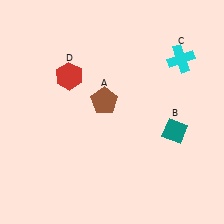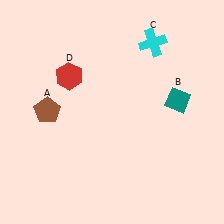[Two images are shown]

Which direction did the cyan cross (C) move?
The cyan cross (C) moved left.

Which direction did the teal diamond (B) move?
The teal diamond (B) moved up.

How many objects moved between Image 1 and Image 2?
3 objects moved between the two images.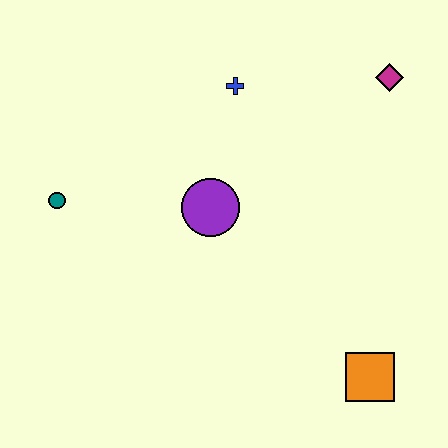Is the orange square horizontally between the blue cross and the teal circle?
No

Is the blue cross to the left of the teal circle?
No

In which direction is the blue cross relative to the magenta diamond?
The blue cross is to the left of the magenta diamond.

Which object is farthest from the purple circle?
The orange square is farthest from the purple circle.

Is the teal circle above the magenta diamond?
No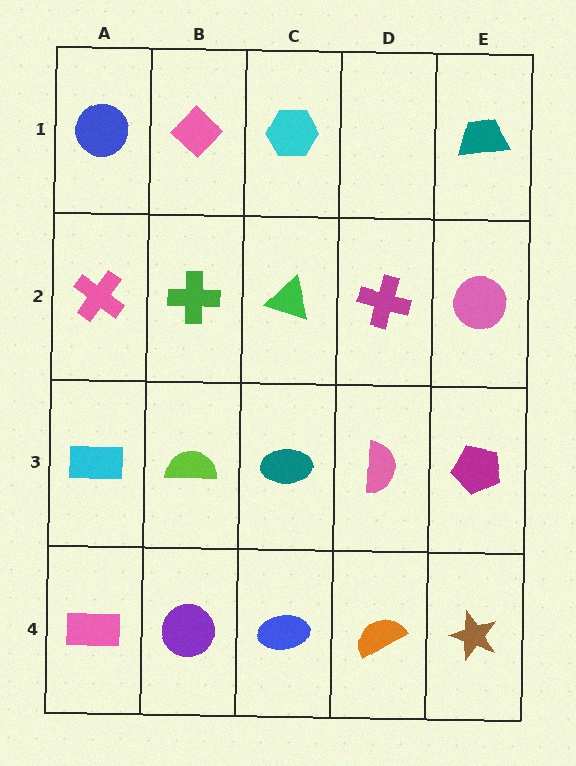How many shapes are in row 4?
5 shapes.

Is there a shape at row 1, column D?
No, that cell is empty.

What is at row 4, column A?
A pink rectangle.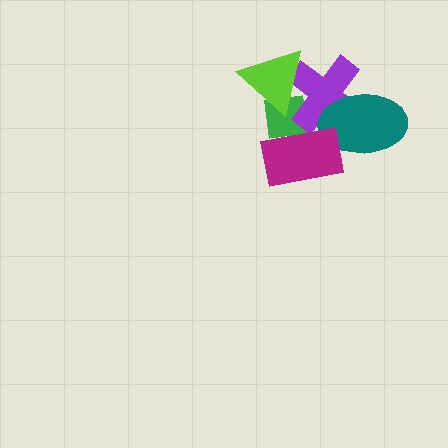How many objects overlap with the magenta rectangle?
3 objects overlap with the magenta rectangle.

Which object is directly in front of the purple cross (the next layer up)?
The lime triangle is directly in front of the purple cross.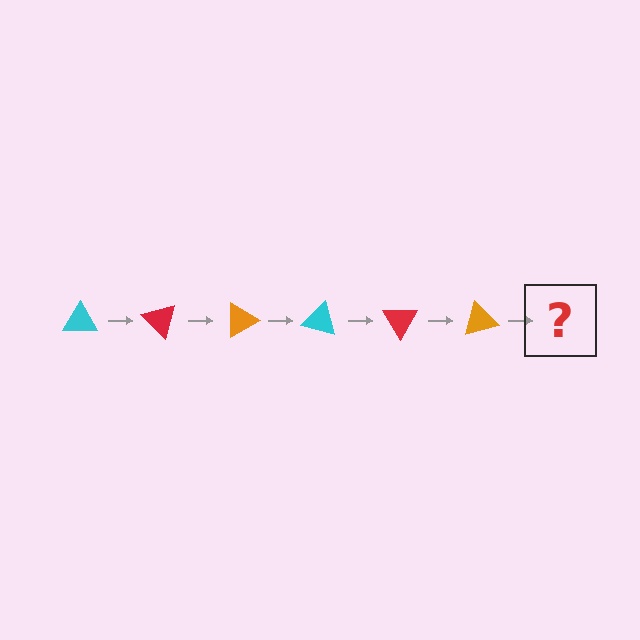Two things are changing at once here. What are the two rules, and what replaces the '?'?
The two rules are that it rotates 45 degrees each step and the color cycles through cyan, red, and orange. The '?' should be a cyan triangle, rotated 270 degrees from the start.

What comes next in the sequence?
The next element should be a cyan triangle, rotated 270 degrees from the start.